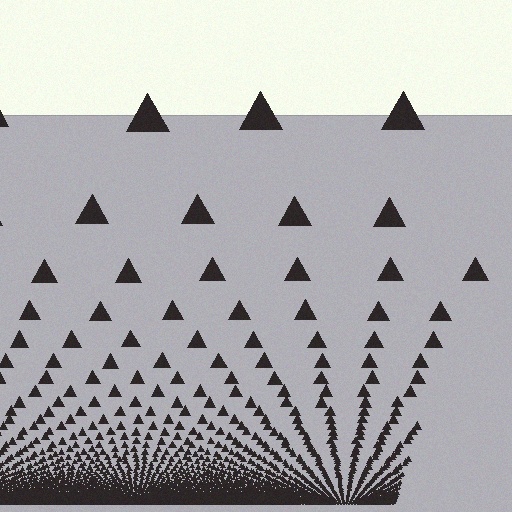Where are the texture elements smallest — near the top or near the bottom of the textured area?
Near the bottom.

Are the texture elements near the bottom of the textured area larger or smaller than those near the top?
Smaller. The gradient is inverted — elements near the bottom are smaller and denser.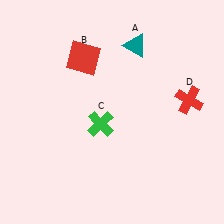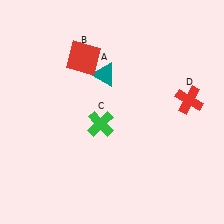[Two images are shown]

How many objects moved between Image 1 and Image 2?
1 object moved between the two images.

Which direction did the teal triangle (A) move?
The teal triangle (A) moved left.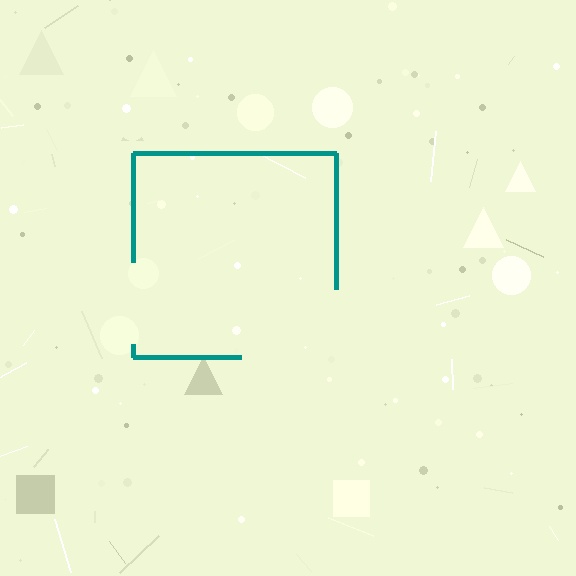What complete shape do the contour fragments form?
The contour fragments form a square.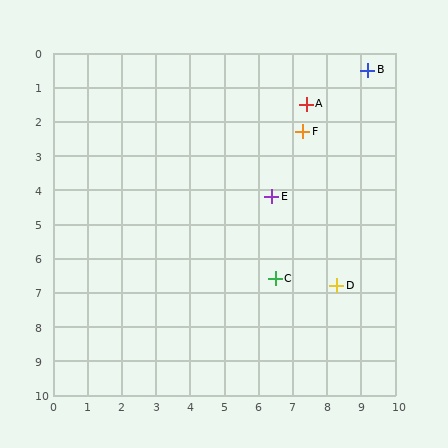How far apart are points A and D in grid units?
Points A and D are about 5.4 grid units apart.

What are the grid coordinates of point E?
Point E is at approximately (6.4, 4.2).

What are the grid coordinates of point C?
Point C is at approximately (6.5, 6.6).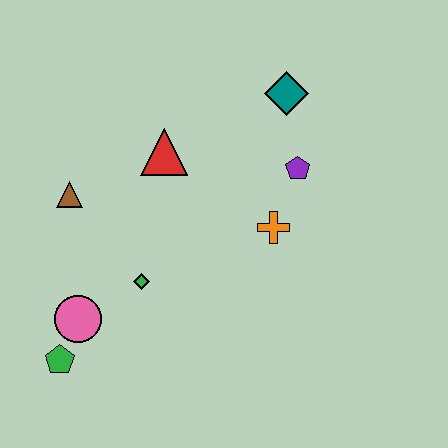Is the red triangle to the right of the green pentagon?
Yes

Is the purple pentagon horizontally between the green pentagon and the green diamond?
No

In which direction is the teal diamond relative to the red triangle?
The teal diamond is to the right of the red triangle.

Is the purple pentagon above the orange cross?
Yes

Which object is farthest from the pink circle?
The teal diamond is farthest from the pink circle.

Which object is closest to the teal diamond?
The purple pentagon is closest to the teal diamond.